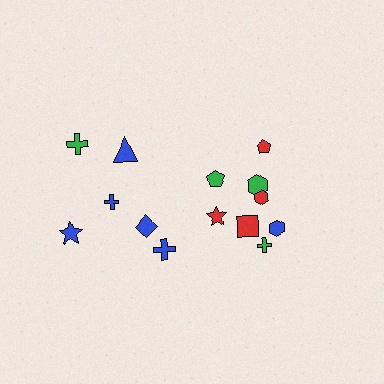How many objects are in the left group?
There are 6 objects.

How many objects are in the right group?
There are 8 objects.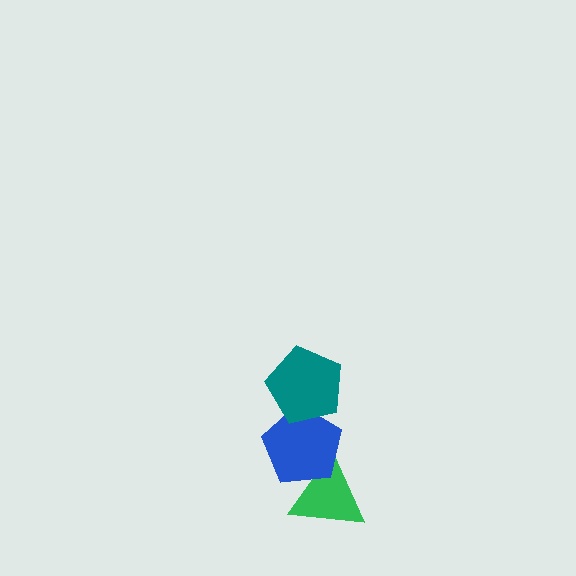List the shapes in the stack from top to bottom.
From top to bottom: the teal pentagon, the blue pentagon, the green triangle.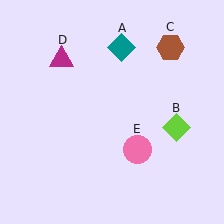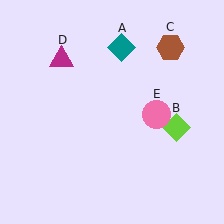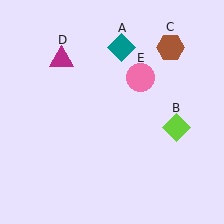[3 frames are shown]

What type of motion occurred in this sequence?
The pink circle (object E) rotated counterclockwise around the center of the scene.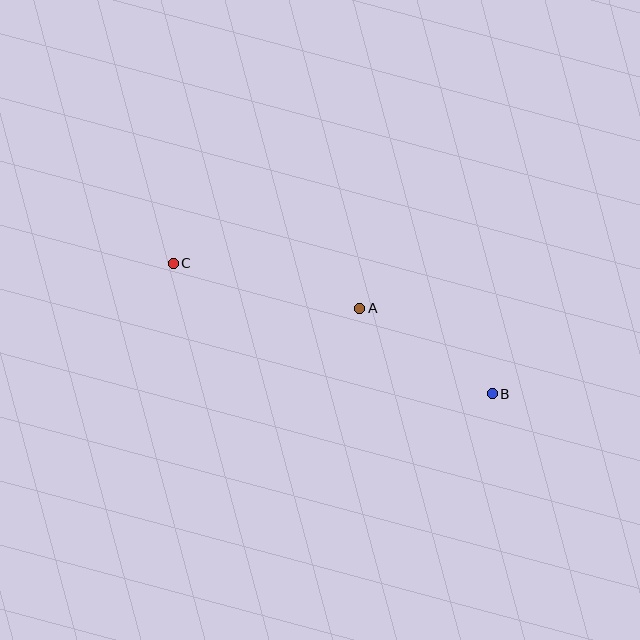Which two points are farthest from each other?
Points B and C are farthest from each other.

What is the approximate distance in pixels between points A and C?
The distance between A and C is approximately 192 pixels.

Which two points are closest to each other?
Points A and B are closest to each other.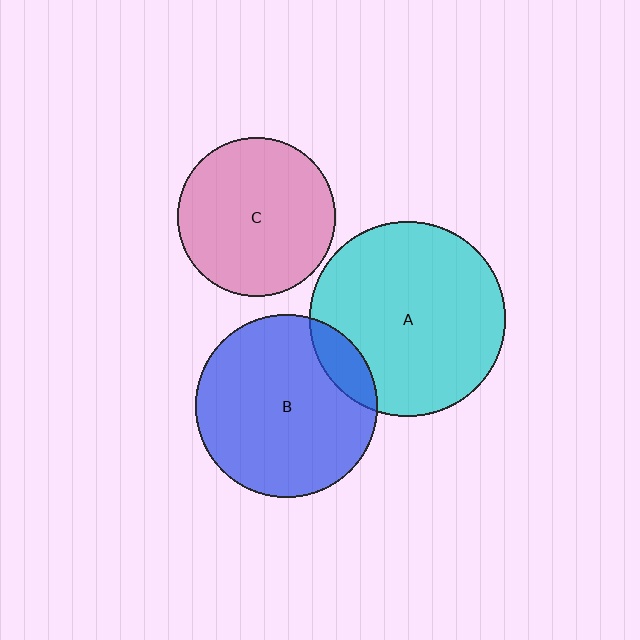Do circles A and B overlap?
Yes.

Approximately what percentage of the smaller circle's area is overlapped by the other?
Approximately 10%.